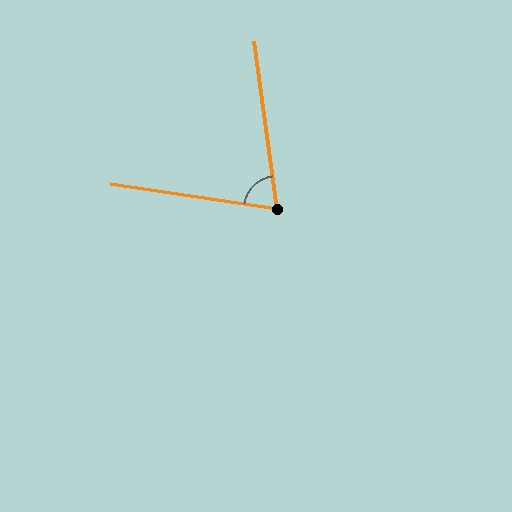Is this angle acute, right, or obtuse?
It is acute.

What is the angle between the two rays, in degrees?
Approximately 74 degrees.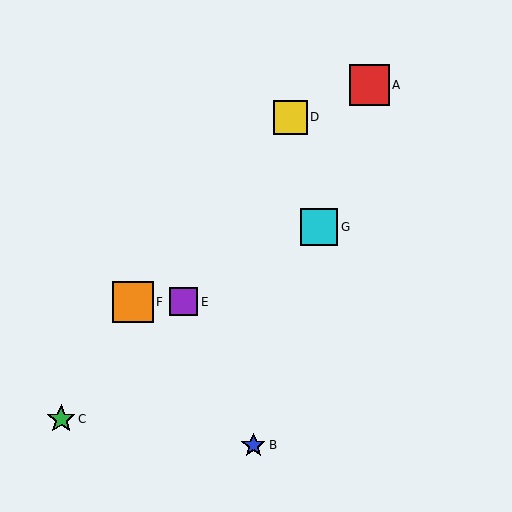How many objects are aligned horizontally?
2 objects (E, F) are aligned horizontally.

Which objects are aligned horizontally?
Objects E, F are aligned horizontally.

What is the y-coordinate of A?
Object A is at y≈85.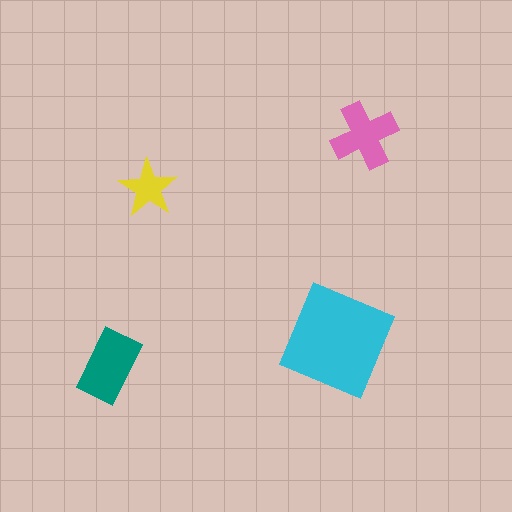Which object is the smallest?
The yellow star.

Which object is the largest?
The cyan square.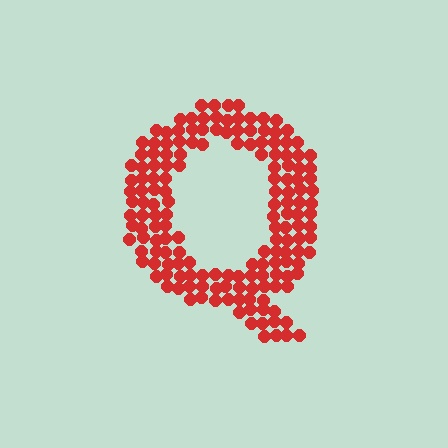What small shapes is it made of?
It is made of small circles.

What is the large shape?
The large shape is the letter Q.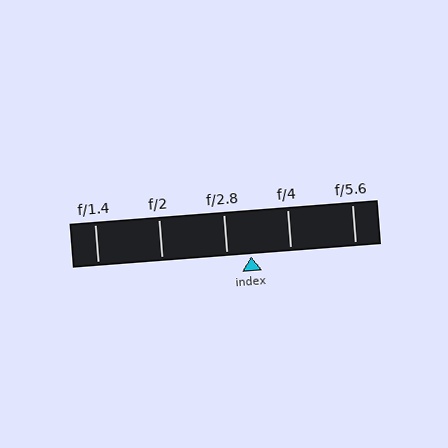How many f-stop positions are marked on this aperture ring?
There are 5 f-stop positions marked.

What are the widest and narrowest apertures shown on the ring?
The widest aperture shown is f/1.4 and the narrowest is f/5.6.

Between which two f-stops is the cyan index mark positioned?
The index mark is between f/2.8 and f/4.